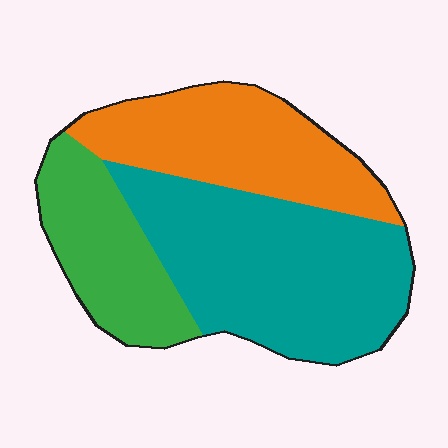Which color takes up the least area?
Green, at roughly 25%.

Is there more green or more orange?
Orange.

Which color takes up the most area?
Teal, at roughly 45%.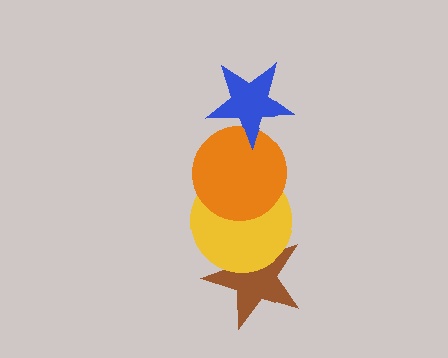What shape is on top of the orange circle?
The blue star is on top of the orange circle.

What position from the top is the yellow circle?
The yellow circle is 3rd from the top.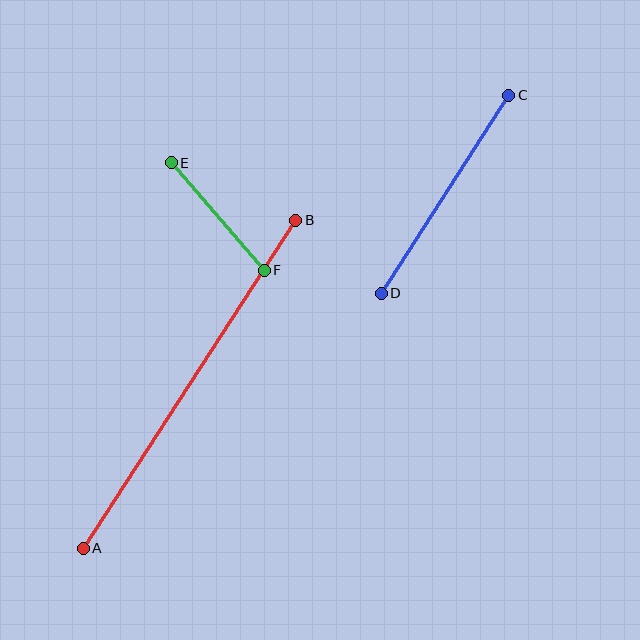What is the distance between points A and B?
The distance is approximately 391 pixels.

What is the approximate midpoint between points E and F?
The midpoint is at approximately (218, 216) pixels.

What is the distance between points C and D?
The distance is approximately 236 pixels.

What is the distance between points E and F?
The distance is approximately 142 pixels.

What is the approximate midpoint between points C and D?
The midpoint is at approximately (445, 194) pixels.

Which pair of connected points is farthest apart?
Points A and B are farthest apart.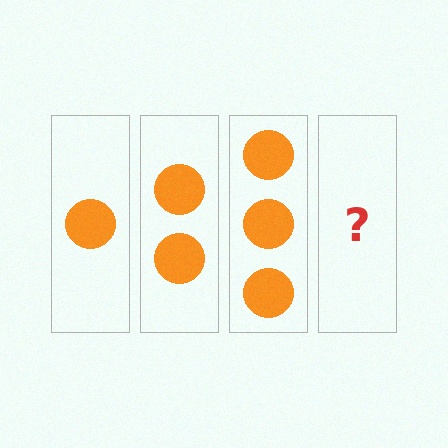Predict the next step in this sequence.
The next step is 4 circles.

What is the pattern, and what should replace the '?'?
The pattern is that each step adds one more circle. The '?' should be 4 circles.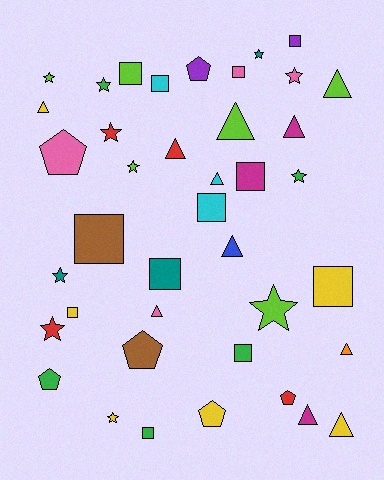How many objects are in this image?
There are 40 objects.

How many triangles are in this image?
There are 11 triangles.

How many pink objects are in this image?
There are 4 pink objects.